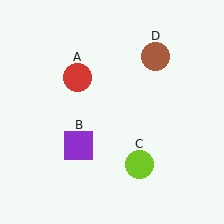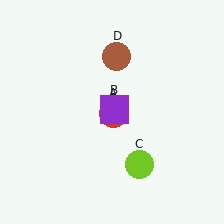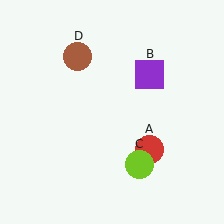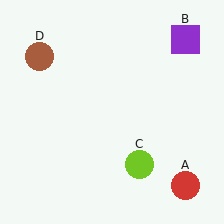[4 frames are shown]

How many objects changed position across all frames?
3 objects changed position: red circle (object A), purple square (object B), brown circle (object D).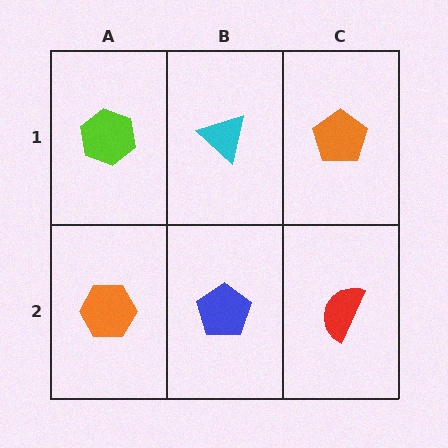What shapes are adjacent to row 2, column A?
A lime hexagon (row 1, column A), a blue pentagon (row 2, column B).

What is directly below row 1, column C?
A red semicircle.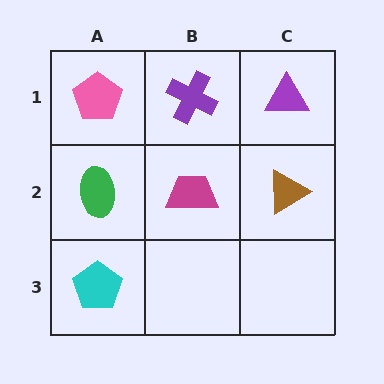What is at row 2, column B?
A magenta trapezoid.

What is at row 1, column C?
A purple triangle.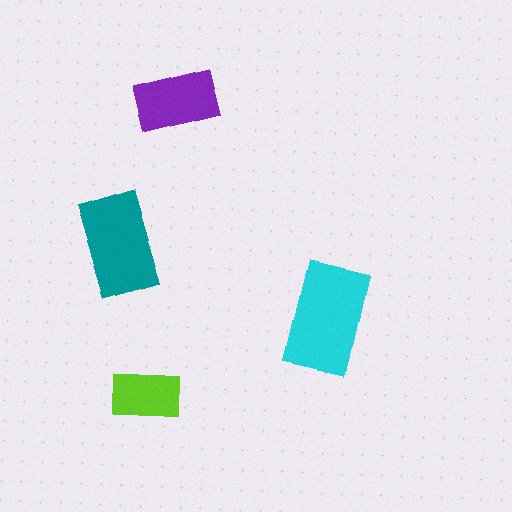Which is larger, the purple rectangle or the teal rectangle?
The teal one.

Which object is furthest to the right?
The cyan rectangle is rightmost.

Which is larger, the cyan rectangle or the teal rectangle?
The cyan one.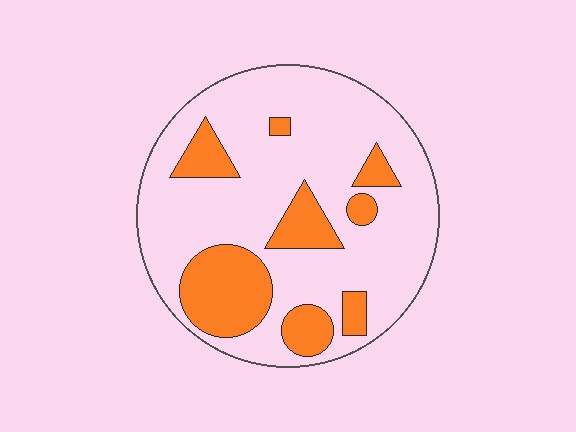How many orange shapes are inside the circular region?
8.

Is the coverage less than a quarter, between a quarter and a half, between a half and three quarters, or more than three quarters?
Less than a quarter.